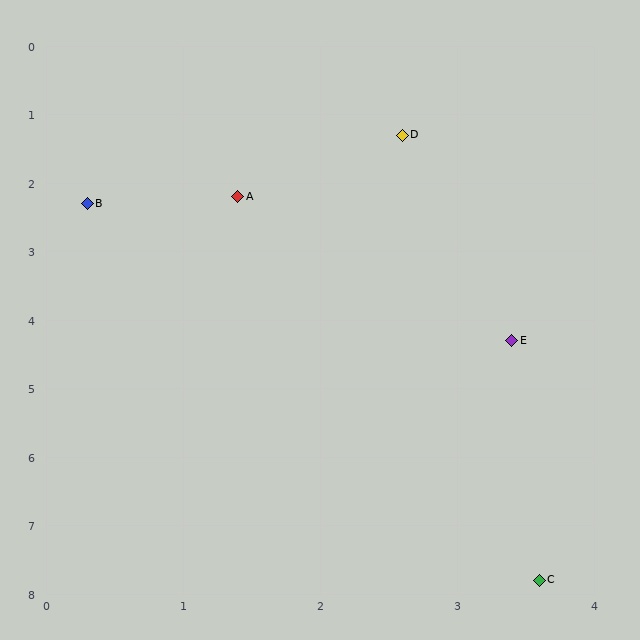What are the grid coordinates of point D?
Point D is at approximately (2.6, 1.3).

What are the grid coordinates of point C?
Point C is at approximately (3.6, 7.8).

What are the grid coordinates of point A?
Point A is at approximately (1.4, 2.2).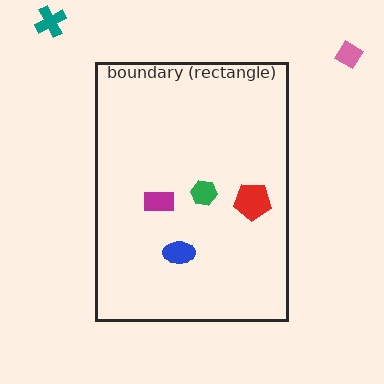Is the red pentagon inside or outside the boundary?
Inside.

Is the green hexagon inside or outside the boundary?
Inside.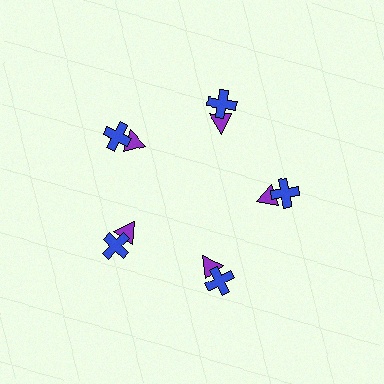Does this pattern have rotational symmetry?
Yes, this pattern has 5-fold rotational symmetry. It looks the same after rotating 72 degrees around the center.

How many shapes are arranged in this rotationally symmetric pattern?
There are 10 shapes, arranged in 5 groups of 2.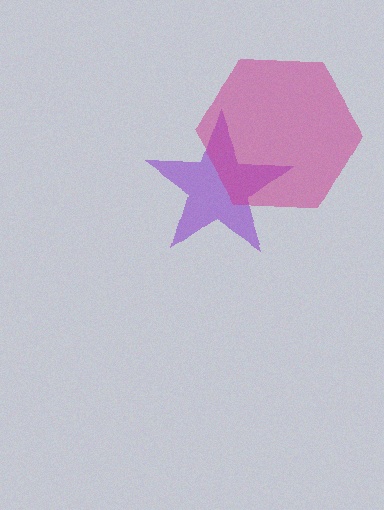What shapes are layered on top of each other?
The layered shapes are: a purple star, a magenta hexagon.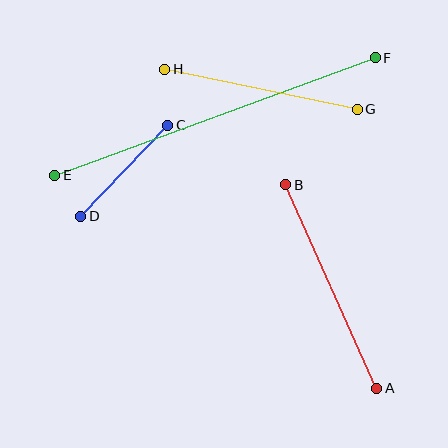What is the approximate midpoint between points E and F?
The midpoint is at approximately (215, 116) pixels.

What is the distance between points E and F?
The distance is approximately 341 pixels.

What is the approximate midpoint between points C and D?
The midpoint is at approximately (124, 171) pixels.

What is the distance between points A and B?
The distance is approximately 223 pixels.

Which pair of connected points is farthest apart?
Points E and F are farthest apart.